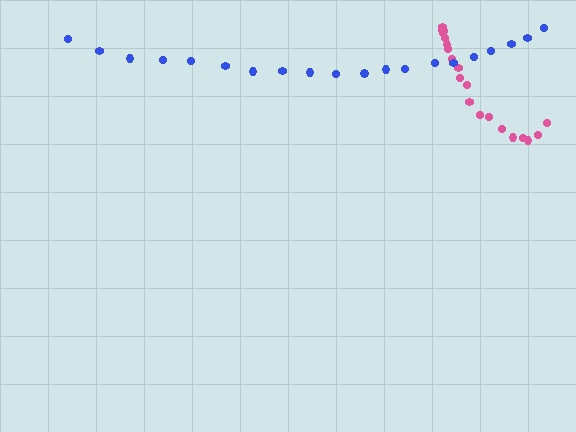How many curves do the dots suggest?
There are 2 distinct paths.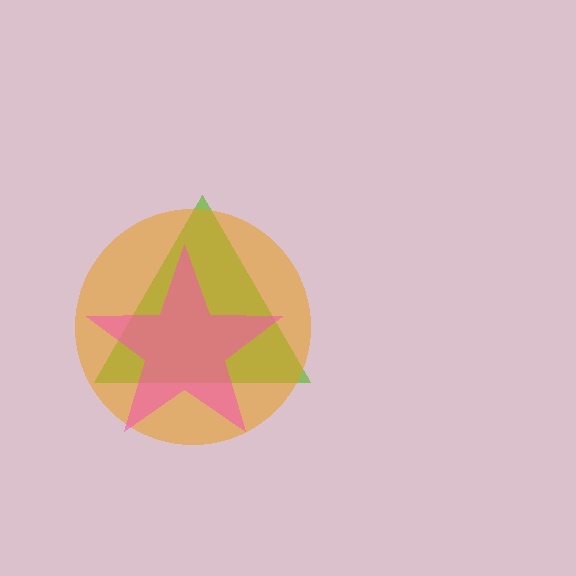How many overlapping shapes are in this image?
There are 3 overlapping shapes in the image.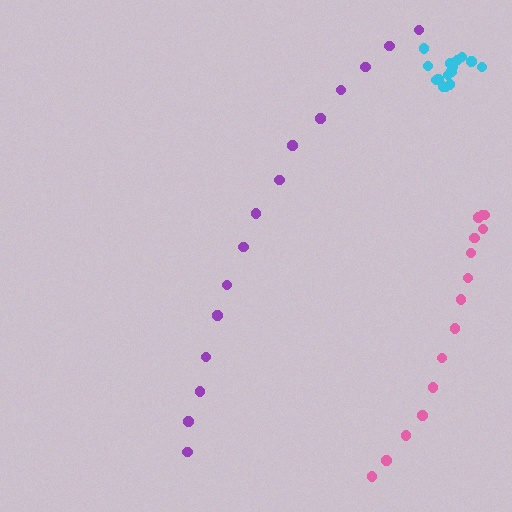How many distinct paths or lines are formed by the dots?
There are 3 distinct paths.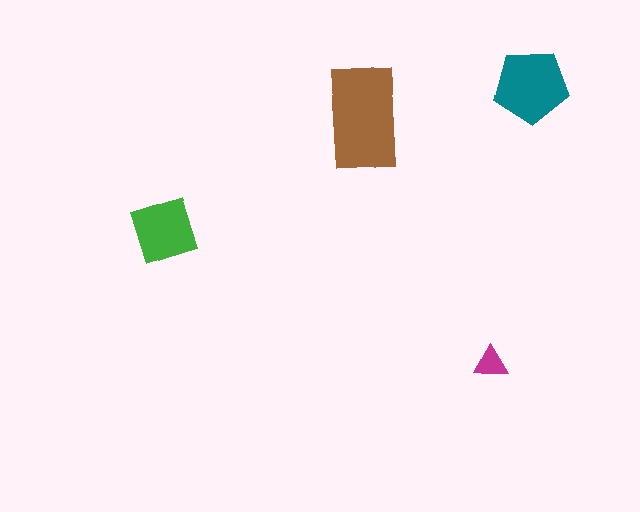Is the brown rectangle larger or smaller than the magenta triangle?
Larger.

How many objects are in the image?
There are 4 objects in the image.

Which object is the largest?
The brown rectangle.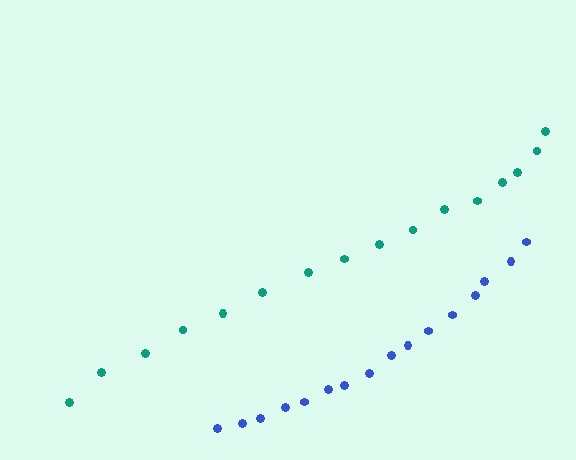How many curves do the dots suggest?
There are 2 distinct paths.